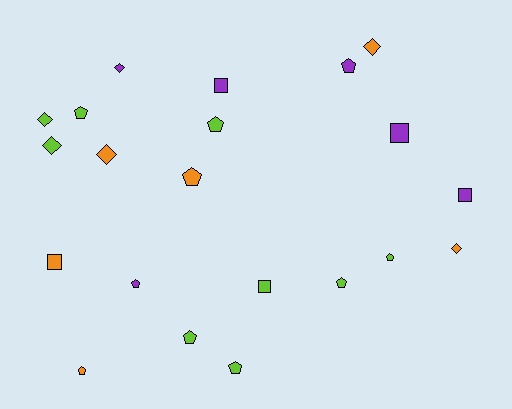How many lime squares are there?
There is 1 lime square.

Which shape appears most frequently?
Pentagon, with 10 objects.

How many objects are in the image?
There are 21 objects.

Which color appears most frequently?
Lime, with 9 objects.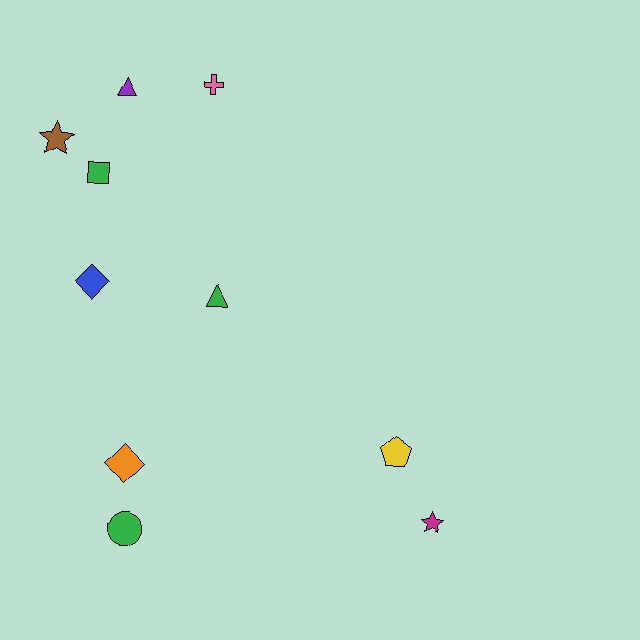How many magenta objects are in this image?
There is 1 magenta object.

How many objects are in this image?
There are 10 objects.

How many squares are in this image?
There is 1 square.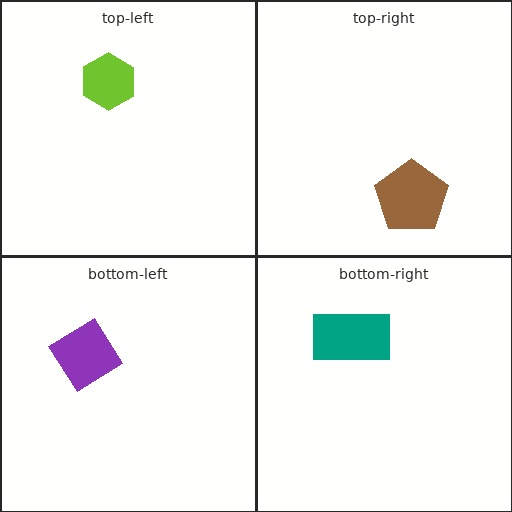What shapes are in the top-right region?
The brown pentagon.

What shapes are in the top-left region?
The lime hexagon.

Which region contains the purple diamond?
The bottom-left region.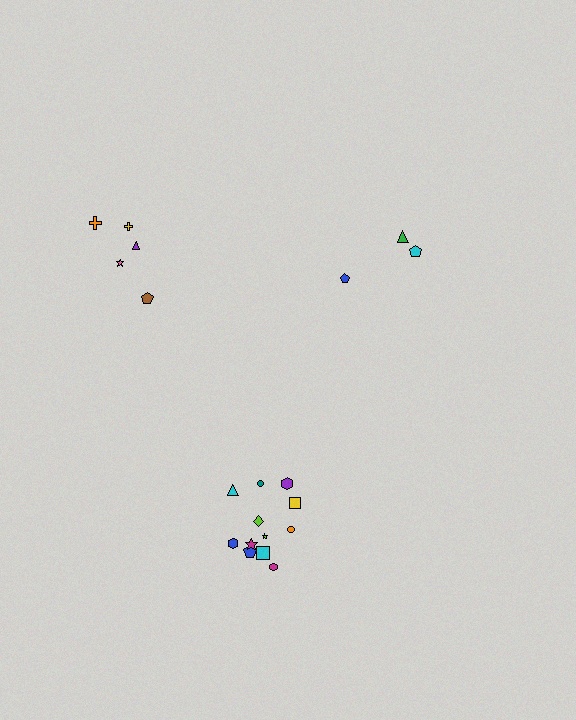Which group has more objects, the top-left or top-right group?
The top-left group.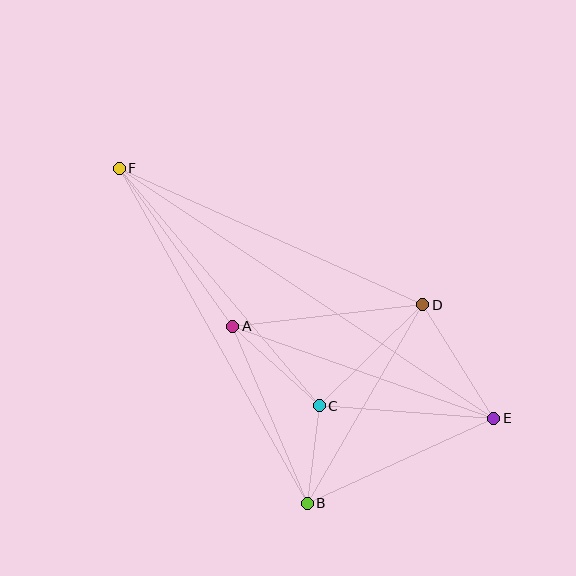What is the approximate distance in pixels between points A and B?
The distance between A and B is approximately 192 pixels.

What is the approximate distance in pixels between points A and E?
The distance between A and E is approximately 277 pixels.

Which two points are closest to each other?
Points B and C are closest to each other.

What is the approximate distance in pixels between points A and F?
The distance between A and F is approximately 194 pixels.